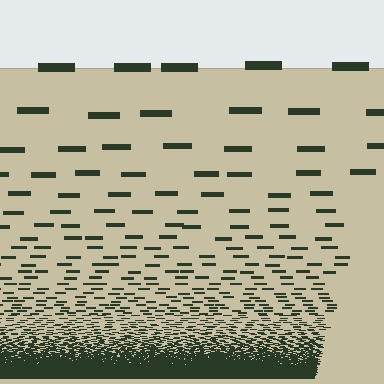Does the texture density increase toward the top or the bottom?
Density increases toward the bottom.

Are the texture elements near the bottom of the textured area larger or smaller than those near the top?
Smaller. The gradient is inverted — elements near the bottom are smaller and denser.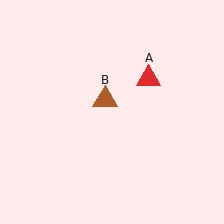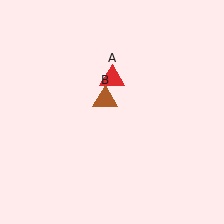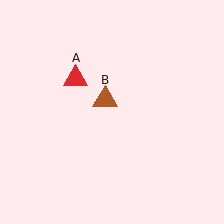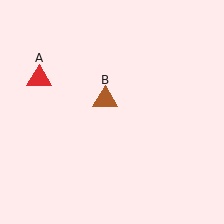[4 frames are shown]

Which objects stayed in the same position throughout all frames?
Brown triangle (object B) remained stationary.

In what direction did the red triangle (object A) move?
The red triangle (object A) moved left.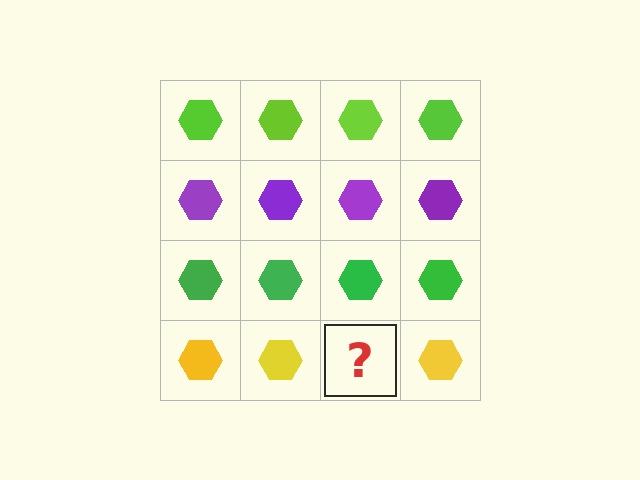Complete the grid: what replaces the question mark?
The question mark should be replaced with a yellow hexagon.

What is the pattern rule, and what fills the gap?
The rule is that each row has a consistent color. The gap should be filled with a yellow hexagon.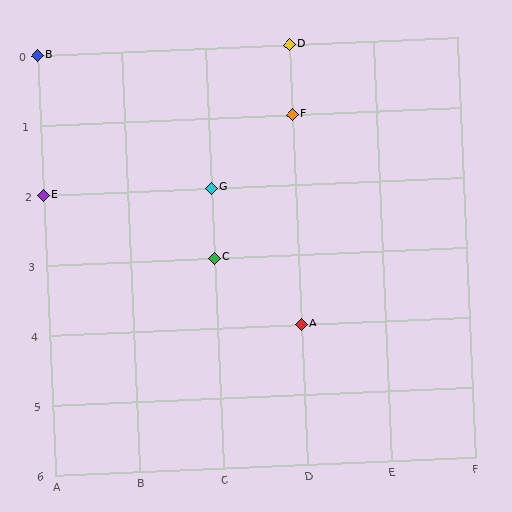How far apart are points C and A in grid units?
Points C and A are 1 column and 1 row apart (about 1.4 grid units diagonally).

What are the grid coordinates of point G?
Point G is at grid coordinates (C, 2).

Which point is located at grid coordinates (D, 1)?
Point F is at (D, 1).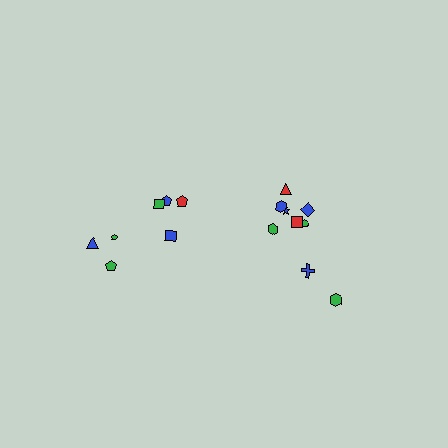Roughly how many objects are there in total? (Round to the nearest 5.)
Roughly 15 objects in total.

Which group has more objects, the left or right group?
The right group.